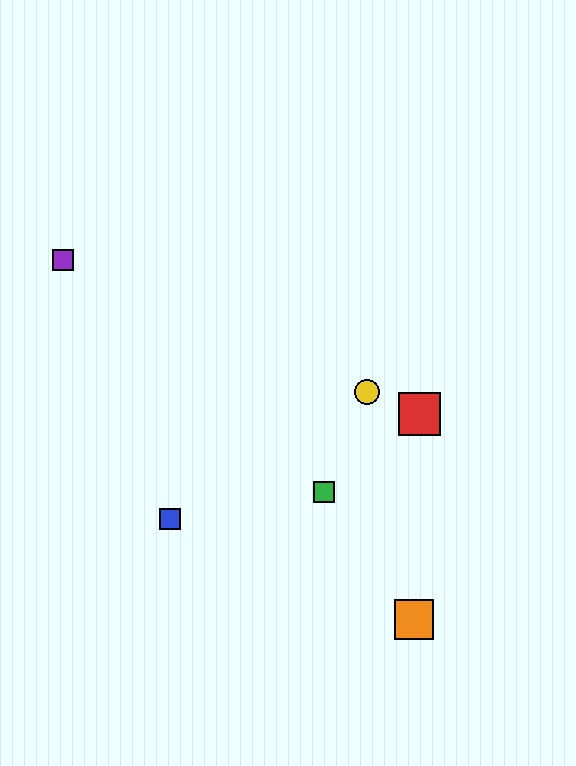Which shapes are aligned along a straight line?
The red square, the yellow circle, the purple square are aligned along a straight line.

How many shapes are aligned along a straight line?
3 shapes (the red square, the yellow circle, the purple square) are aligned along a straight line.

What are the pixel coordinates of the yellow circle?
The yellow circle is at (367, 392).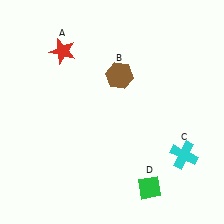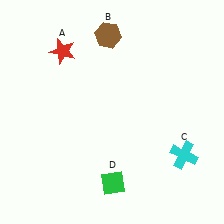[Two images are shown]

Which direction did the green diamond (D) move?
The green diamond (D) moved left.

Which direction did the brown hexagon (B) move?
The brown hexagon (B) moved up.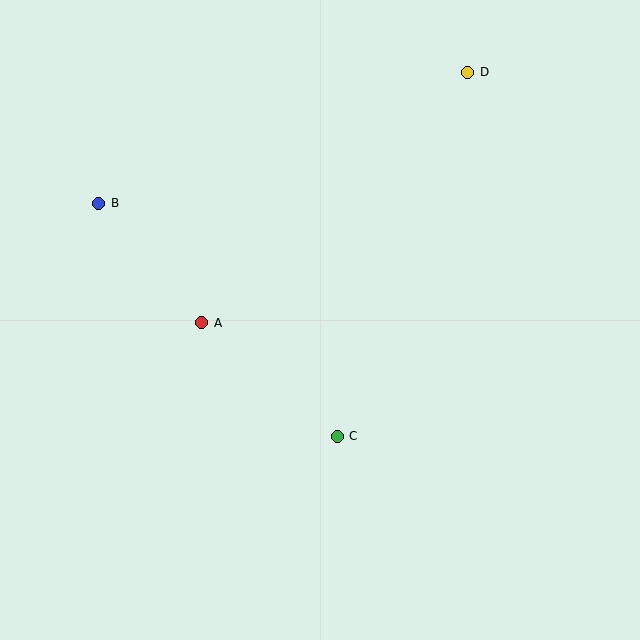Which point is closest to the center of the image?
Point C at (337, 436) is closest to the center.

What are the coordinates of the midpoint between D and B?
The midpoint between D and B is at (283, 138).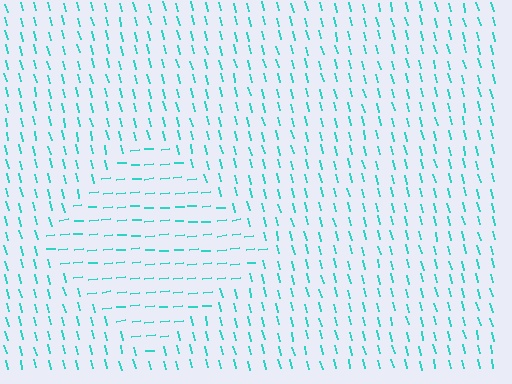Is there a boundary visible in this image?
Yes, there is a texture boundary formed by a change in line orientation.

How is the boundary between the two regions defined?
The boundary is defined purely by a change in line orientation (approximately 81 degrees difference). All lines are the same color and thickness.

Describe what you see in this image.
The image is filled with small cyan line segments. A diamond region in the image has lines oriented differently from the surrounding lines, creating a visible texture boundary.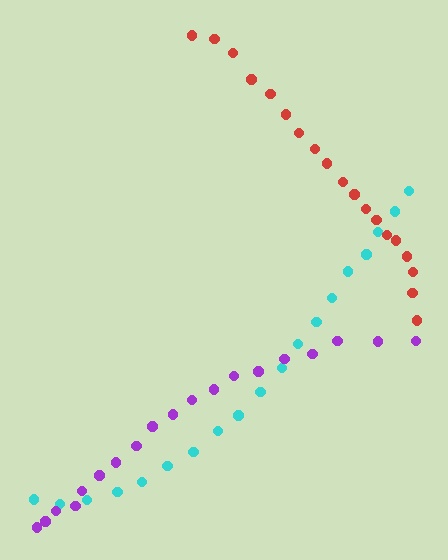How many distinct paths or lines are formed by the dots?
There are 3 distinct paths.